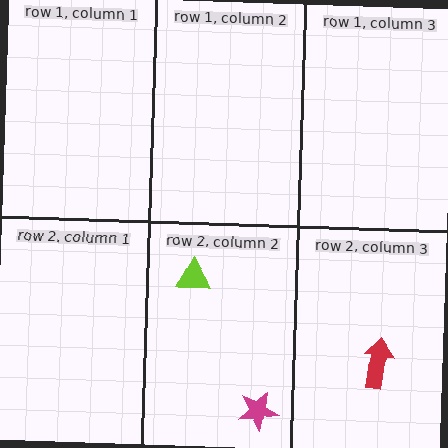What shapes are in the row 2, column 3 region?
The red arrow.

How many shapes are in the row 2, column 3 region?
1.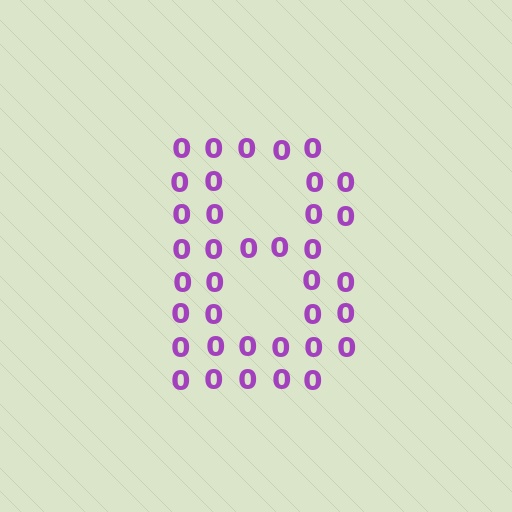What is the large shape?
The large shape is the letter B.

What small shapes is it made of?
It is made of small digit 0's.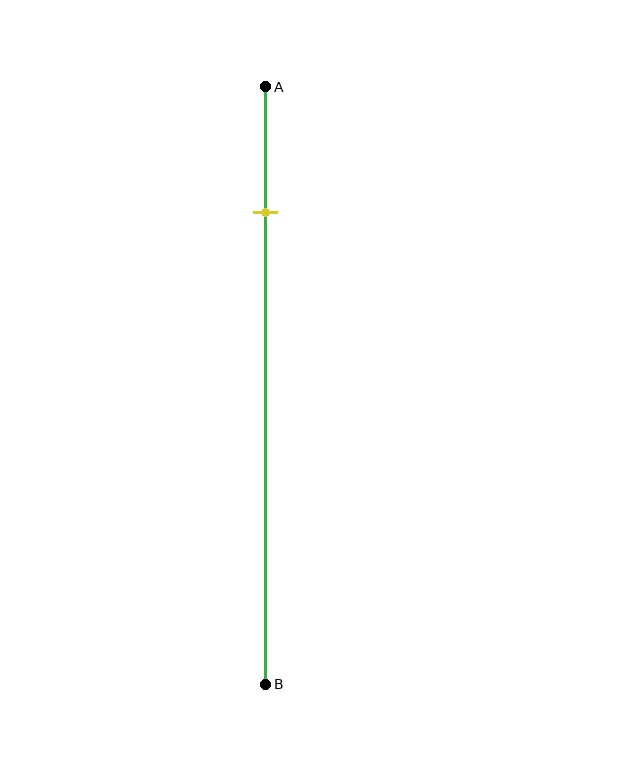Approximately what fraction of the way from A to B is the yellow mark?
The yellow mark is approximately 20% of the way from A to B.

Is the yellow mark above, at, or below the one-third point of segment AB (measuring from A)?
The yellow mark is above the one-third point of segment AB.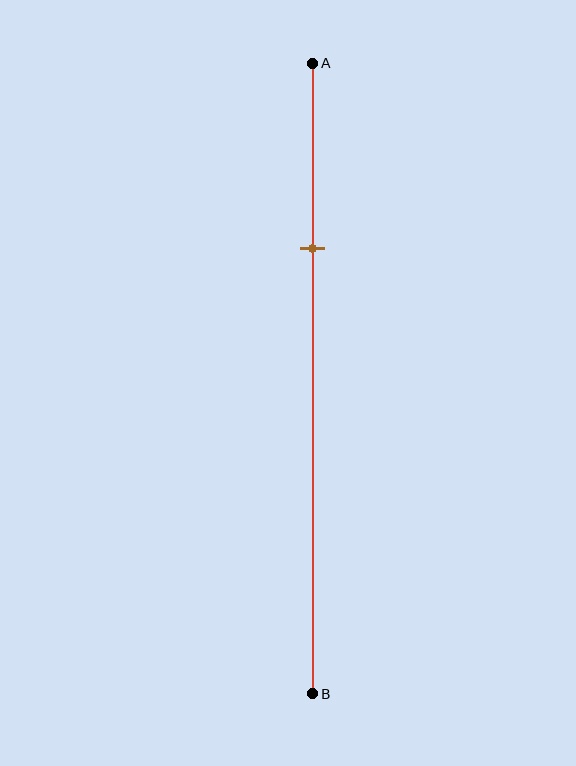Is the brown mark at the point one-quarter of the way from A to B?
No, the mark is at about 30% from A, not at the 25% one-quarter point.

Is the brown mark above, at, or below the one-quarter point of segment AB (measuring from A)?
The brown mark is below the one-quarter point of segment AB.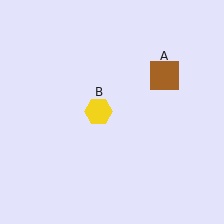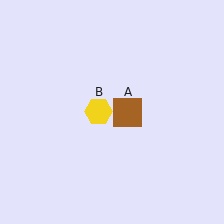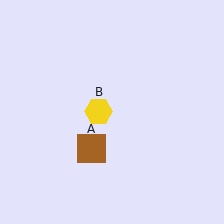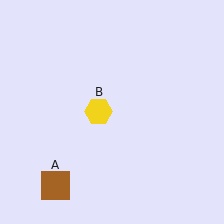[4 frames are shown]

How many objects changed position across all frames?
1 object changed position: brown square (object A).